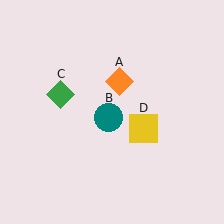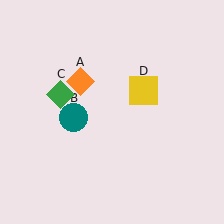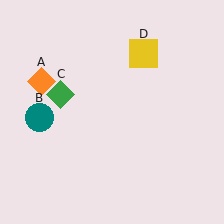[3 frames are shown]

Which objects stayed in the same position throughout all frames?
Green diamond (object C) remained stationary.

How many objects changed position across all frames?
3 objects changed position: orange diamond (object A), teal circle (object B), yellow square (object D).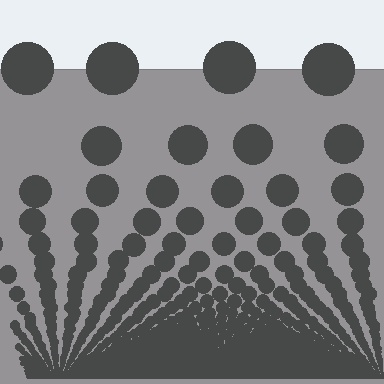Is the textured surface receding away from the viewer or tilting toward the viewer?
The surface appears to tilt toward the viewer. Texture elements get larger and sparser toward the top.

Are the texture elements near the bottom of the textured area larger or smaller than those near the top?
Smaller. The gradient is inverted — elements near the bottom are smaller and denser.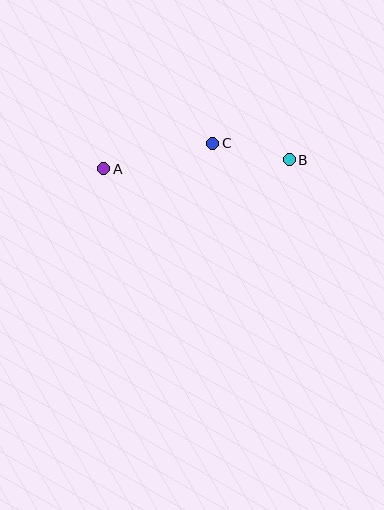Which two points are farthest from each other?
Points A and B are farthest from each other.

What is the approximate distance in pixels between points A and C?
The distance between A and C is approximately 112 pixels.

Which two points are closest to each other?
Points B and C are closest to each other.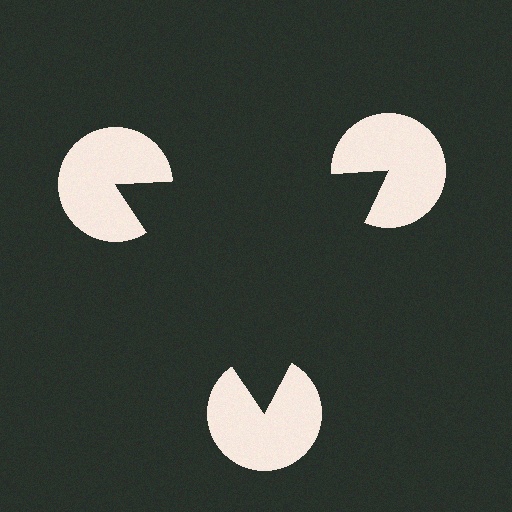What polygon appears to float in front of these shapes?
An illusory triangle — its edges are inferred from the aligned wedge cuts in the pac-man discs, not physically drawn.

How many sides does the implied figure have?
3 sides.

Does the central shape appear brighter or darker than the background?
It typically appears slightly darker than the background, even though no actual brightness change is drawn.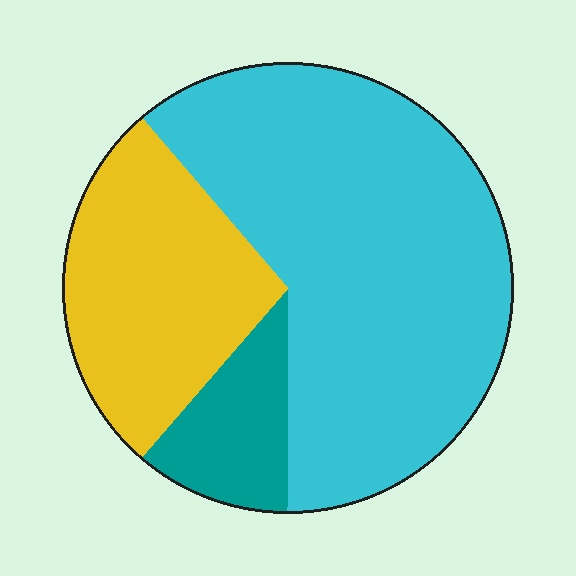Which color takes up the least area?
Teal, at roughly 10%.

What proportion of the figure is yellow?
Yellow covers 27% of the figure.